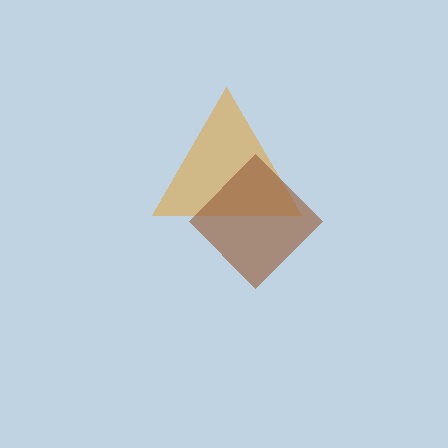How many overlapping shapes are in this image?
There are 2 overlapping shapes in the image.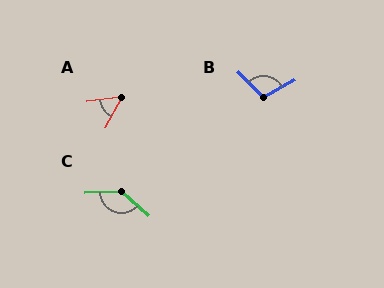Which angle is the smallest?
A, at approximately 55 degrees.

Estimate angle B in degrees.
Approximately 107 degrees.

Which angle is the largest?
C, at approximately 137 degrees.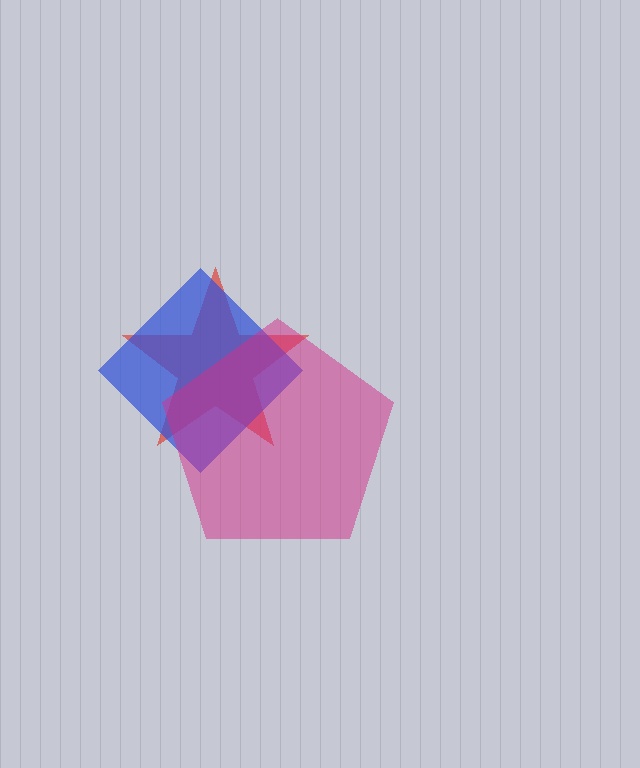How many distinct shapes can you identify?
There are 3 distinct shapes: a red star, a blue diamond, a magenta pentagon.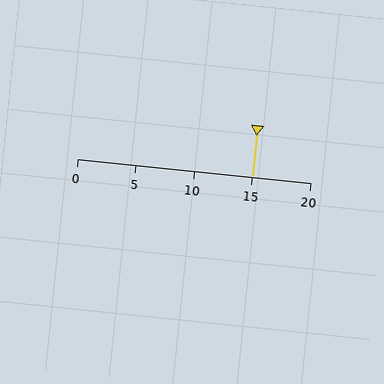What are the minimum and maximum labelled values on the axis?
The axis runs from 0 to 20.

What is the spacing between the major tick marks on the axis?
The major ticks are spaced 5 apart.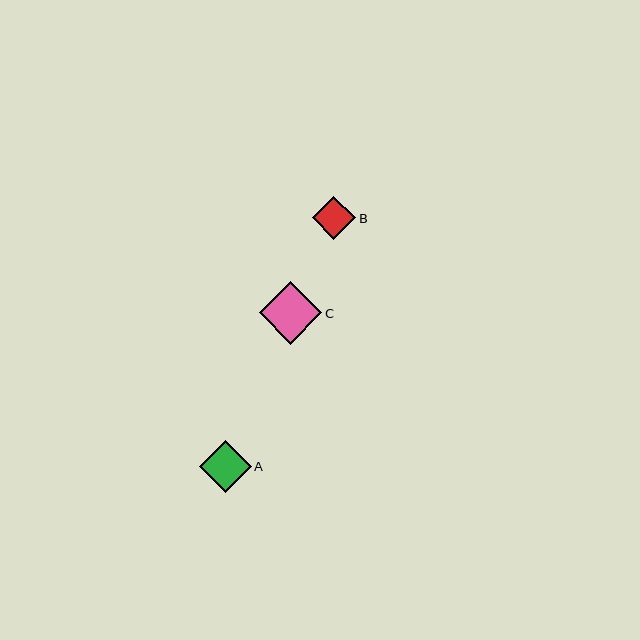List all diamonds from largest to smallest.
From largest to smallest: C, A, B.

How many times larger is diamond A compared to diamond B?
Diamond A is approximately 1.2 times the size of diamond B.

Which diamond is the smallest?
Diamond B is the smallest with a size of approximately 44 pixels.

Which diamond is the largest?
Diamond C is the largest with a size of approximately 62 pixels.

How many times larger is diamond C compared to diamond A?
Diamond C is approximately 1.2 times the size of diamond A.